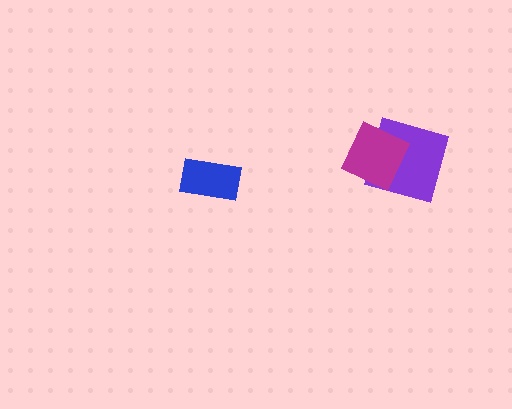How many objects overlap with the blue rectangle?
0 objects overlap with the blue rectangle.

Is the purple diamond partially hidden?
Yes, it is partially covered by another shape.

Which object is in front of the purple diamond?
The magenta diamond is in front of the purple diamond.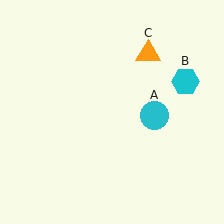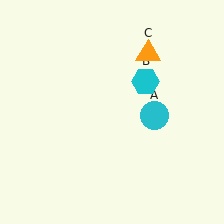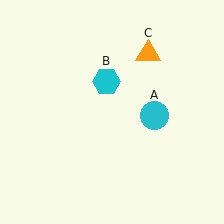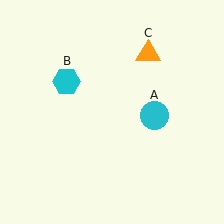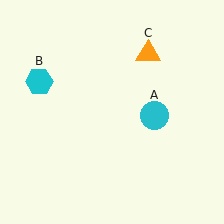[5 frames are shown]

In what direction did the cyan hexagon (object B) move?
The cyan hexagon (object B) moved left.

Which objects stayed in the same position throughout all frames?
Cyan circle (object A) and orange triangle (object C) remained stationary.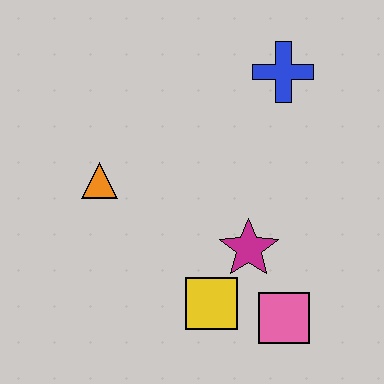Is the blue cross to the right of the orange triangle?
Yes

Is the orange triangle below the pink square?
No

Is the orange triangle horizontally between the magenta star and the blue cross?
No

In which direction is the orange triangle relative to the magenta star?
The orange triangle is to the left of the magenta star.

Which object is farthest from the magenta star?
The blue cross is farthest from the magenta star.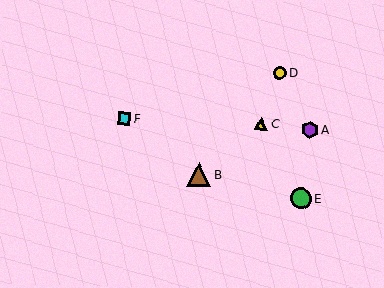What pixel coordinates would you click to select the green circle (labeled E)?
Click at (300, 198) to select the green circle E.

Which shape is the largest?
The brown triangle (labeled B) is the largest.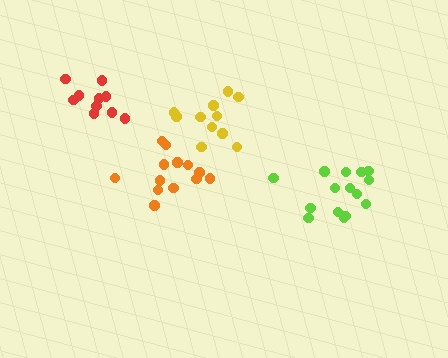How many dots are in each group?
Group 1: 11 dots, Group 2: 13 dots, Group 3: 15 dots, Group 4: 10 dots (49 total).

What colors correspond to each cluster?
The clusters are colored: yellow, orange, lime, red.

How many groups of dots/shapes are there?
There are 4 groups.